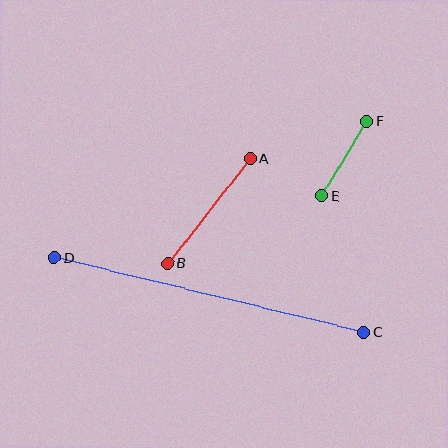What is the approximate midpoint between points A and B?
The midpoint is at approximately (209, 211) pixels.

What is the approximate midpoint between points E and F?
The midpoint is at approximately (345, 159) pixels.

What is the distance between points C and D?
The distance is approximately 318 pixels.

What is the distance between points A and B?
The distance is approximately 134 pixels.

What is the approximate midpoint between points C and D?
The midpoint is at approximately (209, 295) pixels.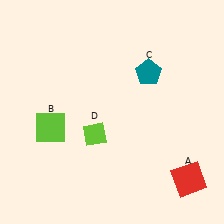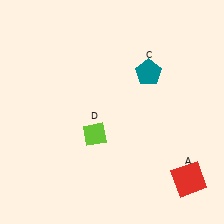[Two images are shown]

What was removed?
The lime square (B) was removed in Image 2.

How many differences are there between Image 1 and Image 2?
There is 1 difference between the two images.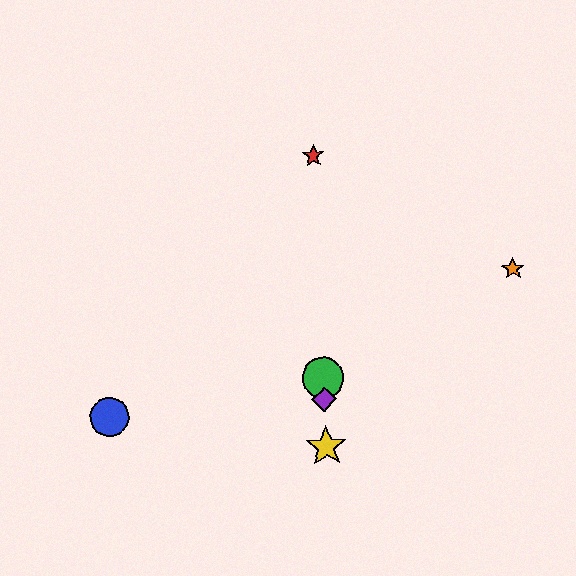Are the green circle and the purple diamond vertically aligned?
Yes, both are at x≈323.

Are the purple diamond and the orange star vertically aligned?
No, the purple diamond is at x≈324 and the orange star is at x≈513.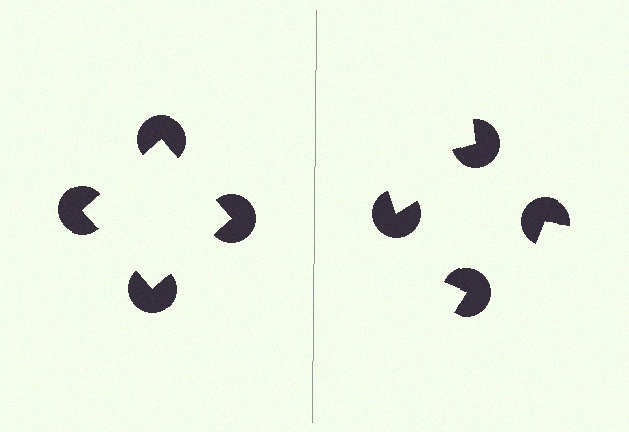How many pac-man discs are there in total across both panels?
8 — 4 on each side.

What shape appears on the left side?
An illusory square.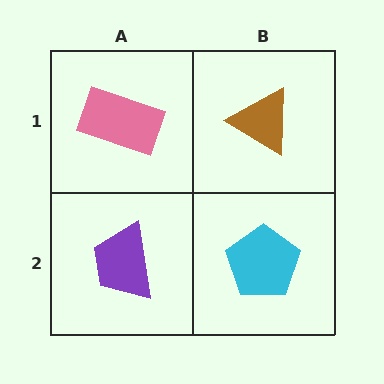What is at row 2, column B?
A cyan pentagon.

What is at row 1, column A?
A pink rectangle.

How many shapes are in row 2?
2 shapes.